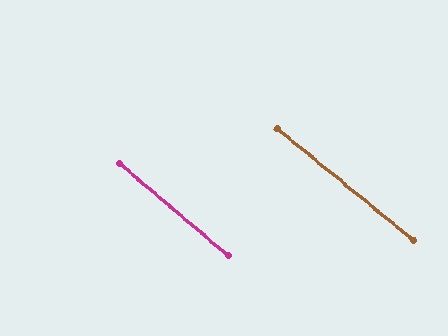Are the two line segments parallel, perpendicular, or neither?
Parallel — their directions differ by only 1.4°.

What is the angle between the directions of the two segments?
Approximately 1 degree.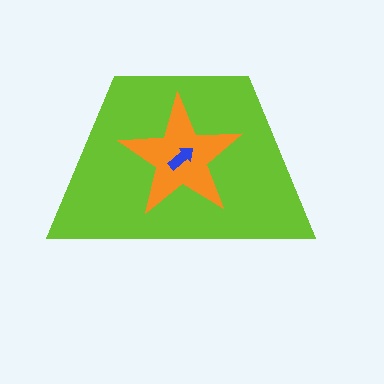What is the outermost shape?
The lime trapezoid.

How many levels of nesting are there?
3.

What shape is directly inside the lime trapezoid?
The orange star.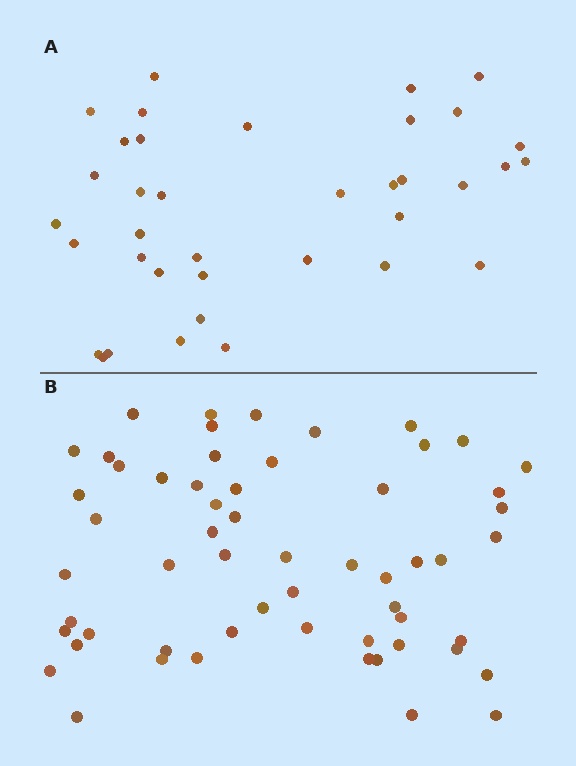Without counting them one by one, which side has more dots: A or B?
Region B (the bottom region) has more dots.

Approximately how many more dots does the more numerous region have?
Region B has approximately 20 more dots than region A.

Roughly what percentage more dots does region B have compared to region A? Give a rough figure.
About 55% more.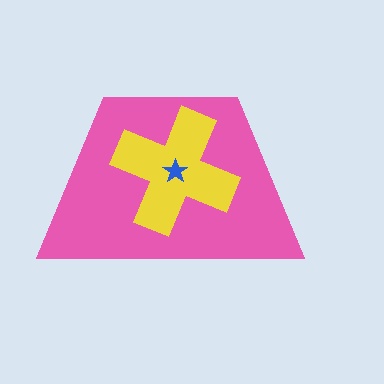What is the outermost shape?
The pink trapezoid.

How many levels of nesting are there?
3.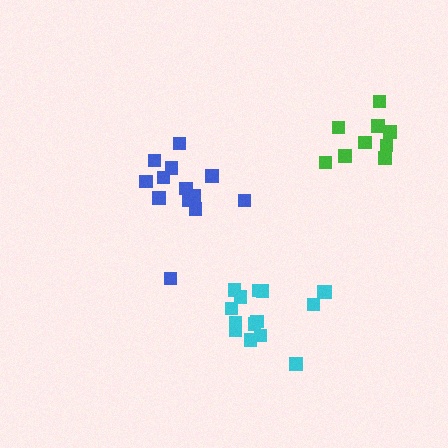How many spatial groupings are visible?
There are 3 spatial groupings.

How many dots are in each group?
Group 1: 15 dots, Group 2: 13 dots, Group 3: 9 dots (37 total).